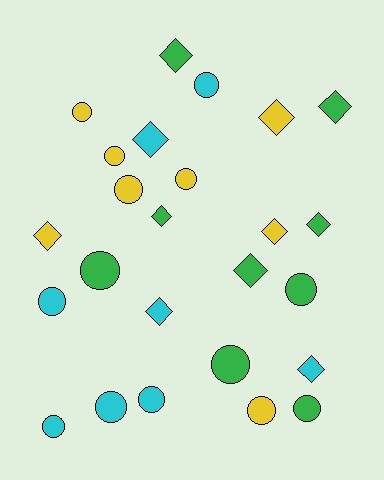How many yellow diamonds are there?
There are 3 yellow diamonds.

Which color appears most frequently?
Green, with 9 objects.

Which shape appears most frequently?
Circle, with 14 objects.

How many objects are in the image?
There are 25 objects.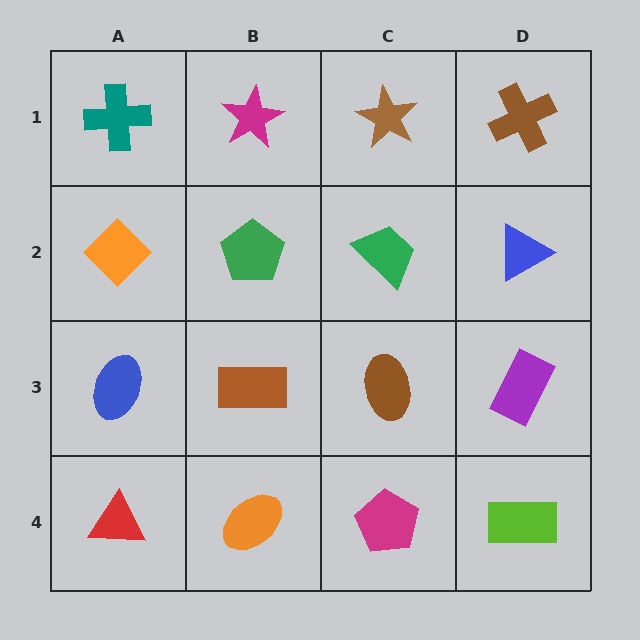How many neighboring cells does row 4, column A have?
2.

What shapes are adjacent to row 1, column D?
A blue triangle (row 2, column D), a brown star (row 1, column C).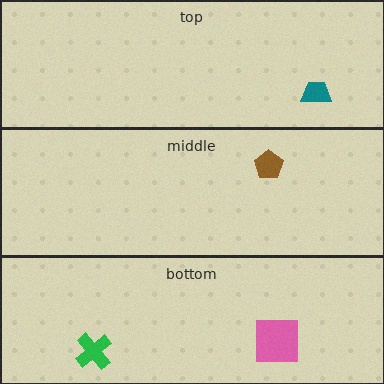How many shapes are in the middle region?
1.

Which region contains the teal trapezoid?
The top region.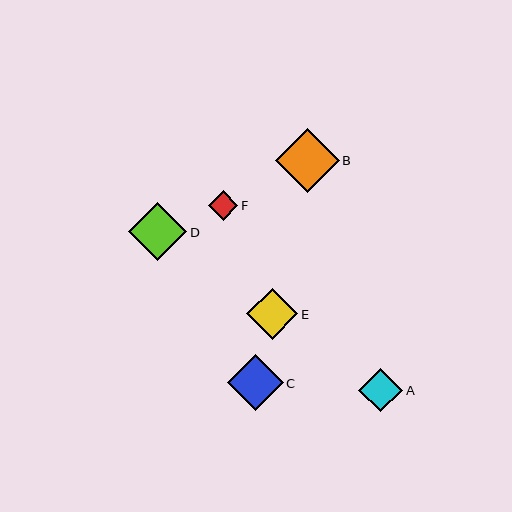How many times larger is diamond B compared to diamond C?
Diamond B is approximately 1.1 times the size of diamond C.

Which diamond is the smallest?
Diamond F is the smallest with a size of approximately 29 pixels.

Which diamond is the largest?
Diamond B is the largest with a size of approximately 64 pixels.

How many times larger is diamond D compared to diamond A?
Diamond D is approximately 1.3 times the size of diamond A.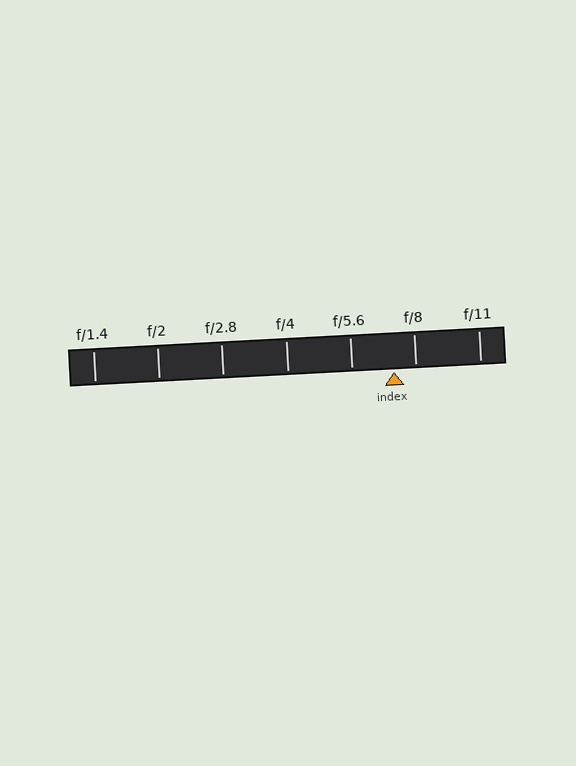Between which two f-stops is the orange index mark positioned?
The index mark is between f/5.6 and f/8.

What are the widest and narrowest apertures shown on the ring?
The widest aperture shown is f/1.4 and the narrowest is f/11.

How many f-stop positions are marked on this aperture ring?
There are 7 f-stop positions marked.